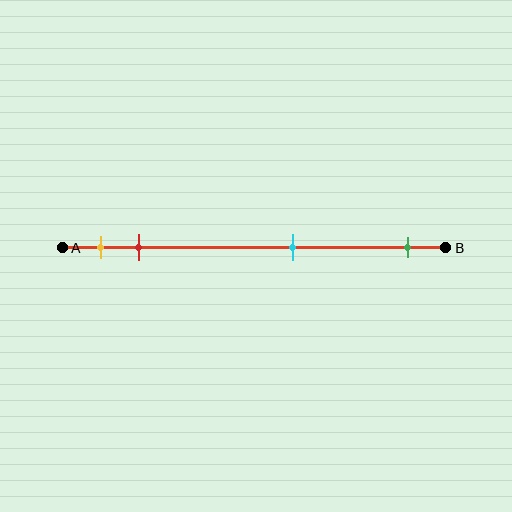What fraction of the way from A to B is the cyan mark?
The cyan mark is approximately 60% (0.6) of the way from A to B.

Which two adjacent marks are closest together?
The yellow and red marks are the closest adjacent pair.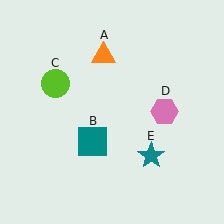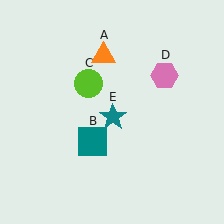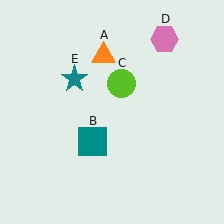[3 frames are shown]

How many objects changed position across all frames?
3 objects changed position: lime circle (object C), pink hexagon (object D), teal star (object E).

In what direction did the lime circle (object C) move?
The lime circle (object C) moved right.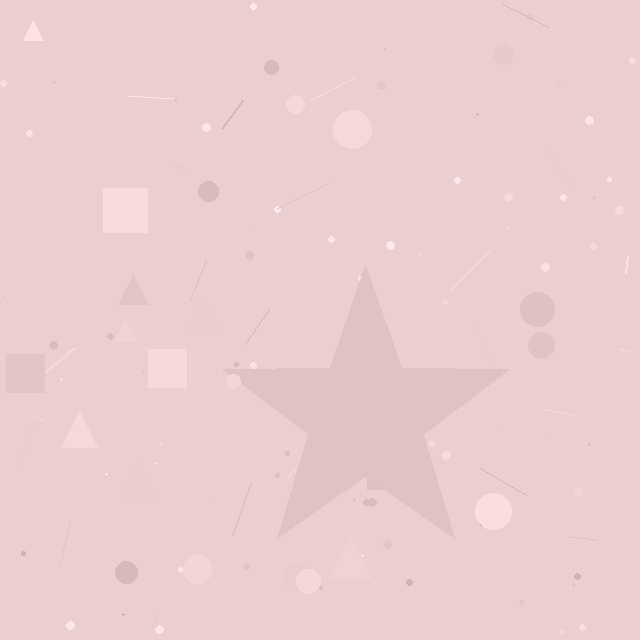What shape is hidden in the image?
A star is hidden in the image.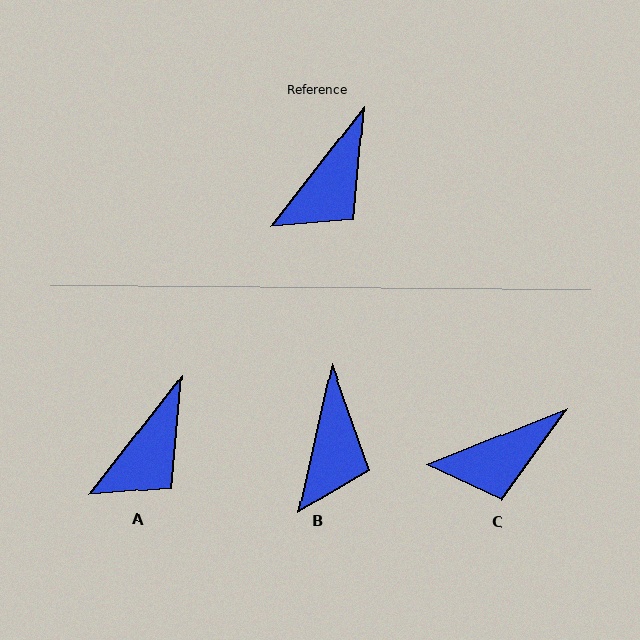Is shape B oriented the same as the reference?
No, it is off by about 25 degrees.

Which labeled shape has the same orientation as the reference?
A.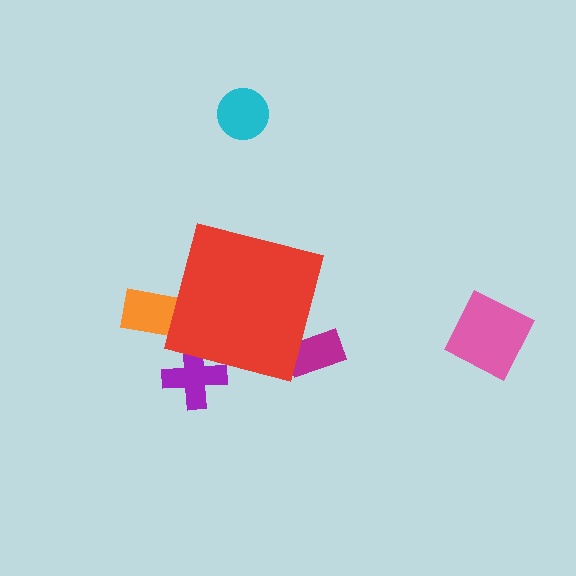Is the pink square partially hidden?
No, the pink square is fully visible.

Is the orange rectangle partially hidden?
Yes, the orange rectangle is partially hidden behind the red square.